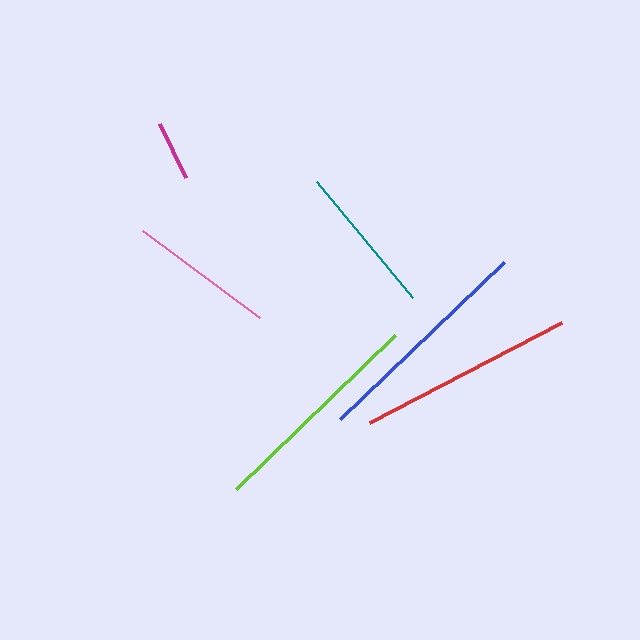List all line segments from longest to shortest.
From longest to shortest: blue, lime, red, teal, pink, magenta.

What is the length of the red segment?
The red segment is approximately 216 pixels long.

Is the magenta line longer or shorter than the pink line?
The pink line is longer than the magenta line.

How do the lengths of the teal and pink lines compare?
The teal and pink lines are approximately the same length.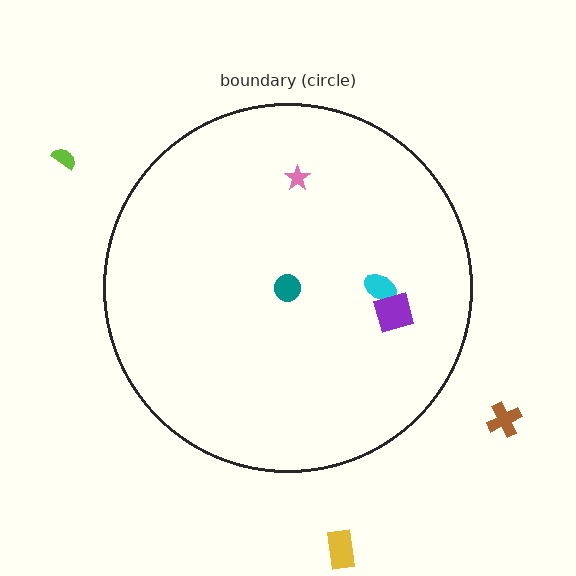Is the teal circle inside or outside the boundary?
Inside.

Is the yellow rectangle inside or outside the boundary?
Outside.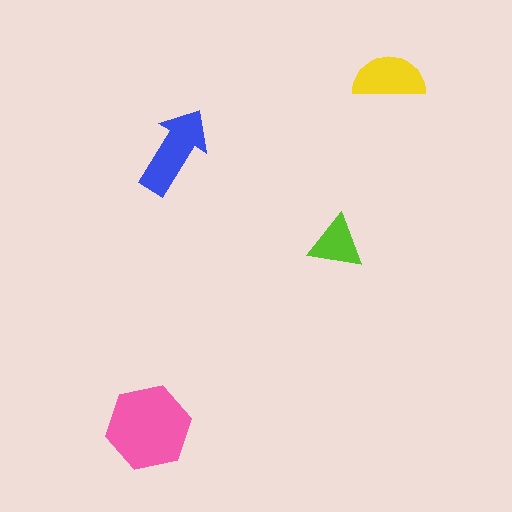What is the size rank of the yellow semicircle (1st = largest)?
3rd.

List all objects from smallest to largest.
The lime triangle, the yellow semicircle, the blue arrow, the pink hexagon.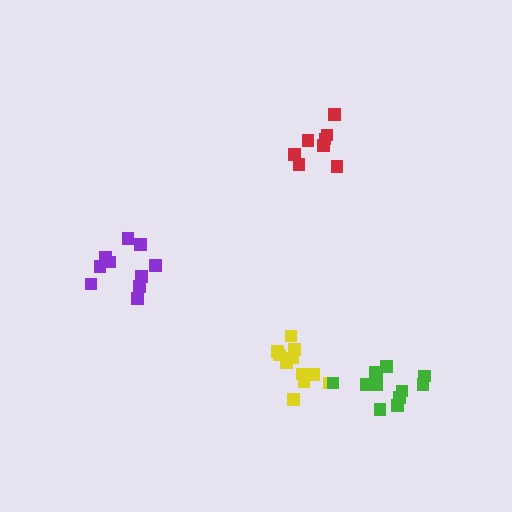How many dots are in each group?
Group 1: 11 dots, Group 2: 8 dots, Group 3: 12 dots, Group 4: 10 dots (41 total).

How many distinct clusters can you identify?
There are 4 distinct clusters.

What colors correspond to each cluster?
The clusters are colored: yellow, red, green, purple.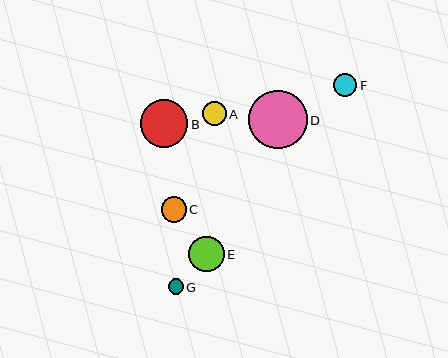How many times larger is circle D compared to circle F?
Circle D is approximately 2.6 times the size of circle F.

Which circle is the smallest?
Circle G is the smallest with a size of approximately 15 pixels.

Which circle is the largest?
Circle D is the largest with a size of approximately 59 pixels.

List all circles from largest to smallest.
From largest to smallest: D, B, E, C, A, F, G.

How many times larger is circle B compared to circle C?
Circle B is approximately 1.9 times the size of circle C.